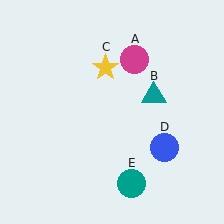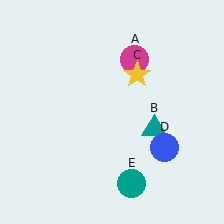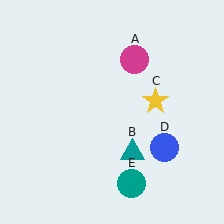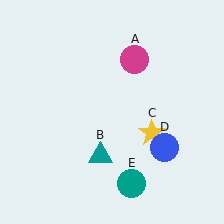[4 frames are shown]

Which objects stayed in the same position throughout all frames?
Magenta circle (object A) and blue circle (object D) and teal circle (object E) remained stationary.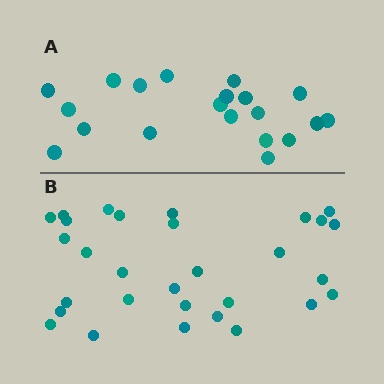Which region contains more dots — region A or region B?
Region B (the bottom region) has more dots.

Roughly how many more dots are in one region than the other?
Region B has roughly 10 or so more dots than region A.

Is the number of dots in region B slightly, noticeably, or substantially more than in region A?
Region B has substantially more. The ratio is roughly 1.5 to 1.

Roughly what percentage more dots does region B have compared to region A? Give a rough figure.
About 50% more.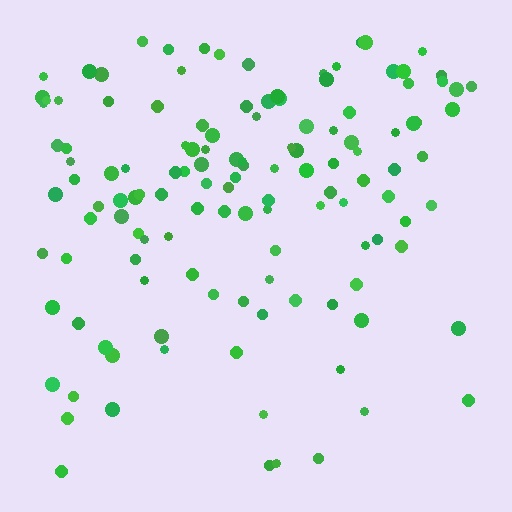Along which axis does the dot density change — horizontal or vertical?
Vertical.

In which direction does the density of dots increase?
From bottom to top, with the top side densest.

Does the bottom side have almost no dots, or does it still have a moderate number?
Still a moderate number, just noticeably fewer than the top.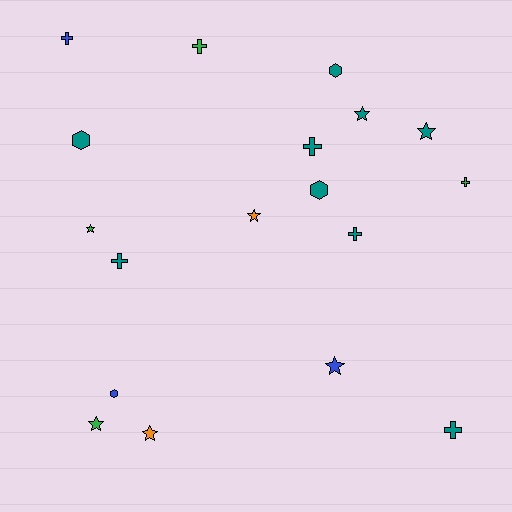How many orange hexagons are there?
There are no orange hexagons.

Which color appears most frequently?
Teal, with 9 objects.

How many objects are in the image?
There are 18 objects.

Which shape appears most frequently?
Star, with 7 objects.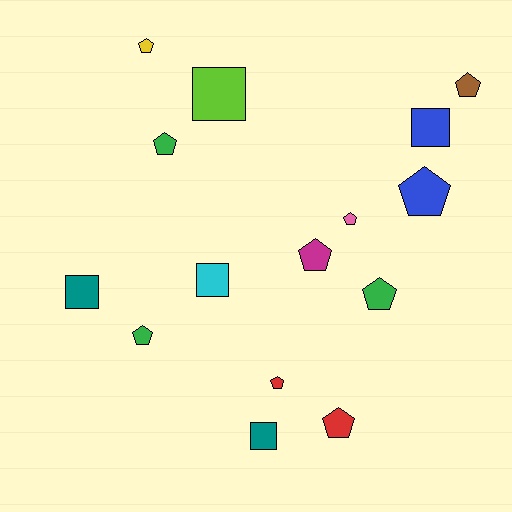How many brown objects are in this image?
There is 1 brown object.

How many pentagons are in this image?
There are 10 pentagons.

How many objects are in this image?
There are 15 objects.